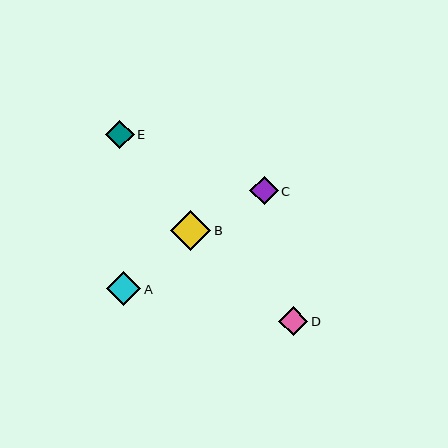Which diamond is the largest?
Diamond B is the largest with a size of approximately 40 pixels.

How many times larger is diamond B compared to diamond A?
Diamond B is approximately 1.2 times the size of diamond A.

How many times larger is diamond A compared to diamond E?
Diamond A is approximately 1.2 times the size of diamond E.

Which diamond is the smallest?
Diamond C is the smallest with a size of approximately 28 pixels.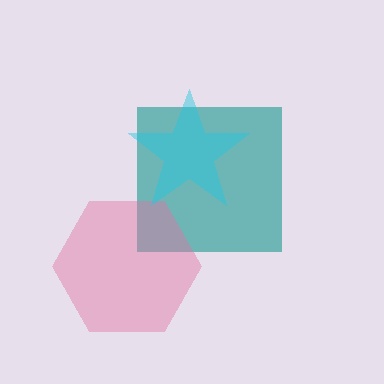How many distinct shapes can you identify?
There are 3 distinct shapes: a teal square, a pink hexagon, a cyan star.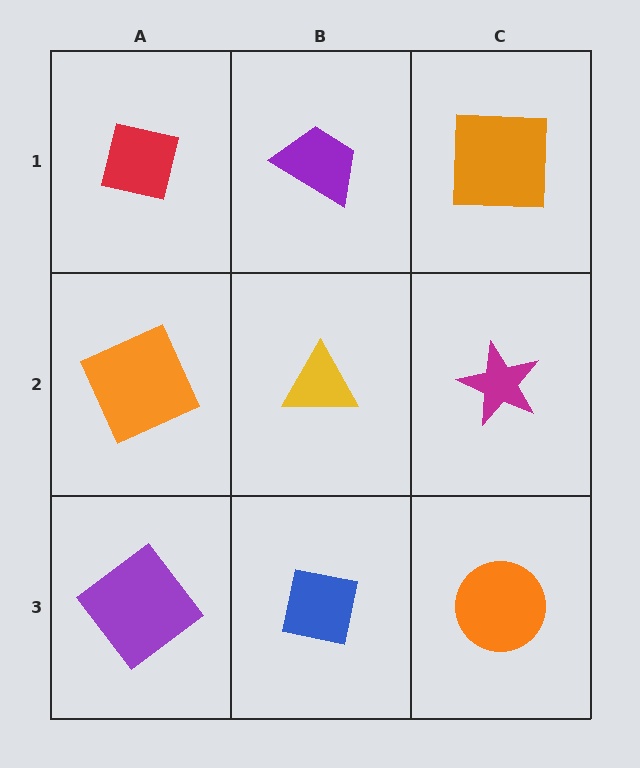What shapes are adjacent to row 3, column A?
An orange square (row 2, column A), a blue square (row 3, column B).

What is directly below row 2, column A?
A purple diamond.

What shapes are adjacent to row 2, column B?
A purple trapezoid (row 1, column B), a blue square (row 3, column B), an orange square (row 2, column A), a magenta star (row 2, column C).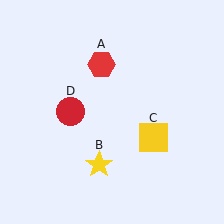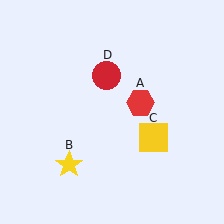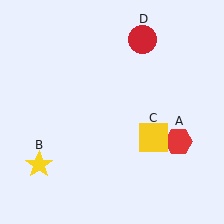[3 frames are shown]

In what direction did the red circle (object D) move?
The red circle (object D) moved up and to the right.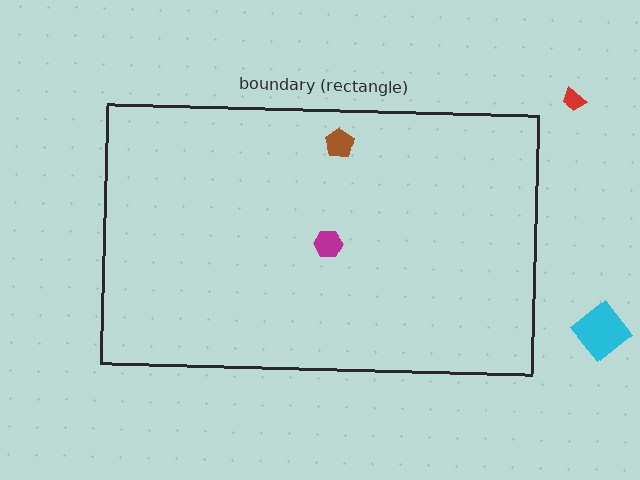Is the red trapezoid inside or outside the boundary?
Outside.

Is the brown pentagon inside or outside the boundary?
Inside.